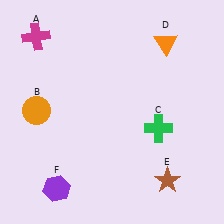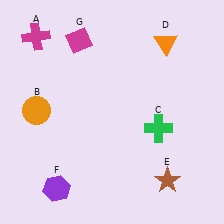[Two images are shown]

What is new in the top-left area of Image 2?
A magenta diamond (G) was added in the top-left area of Image 2.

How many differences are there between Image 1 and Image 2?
There is 1 difference between the two images.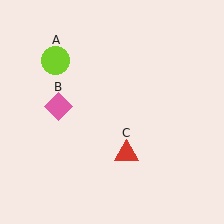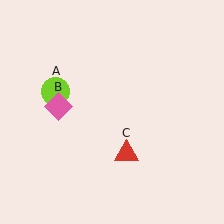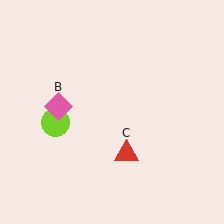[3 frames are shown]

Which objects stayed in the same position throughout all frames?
Pink diamond (object B) and red triangle (object C) remained stationary.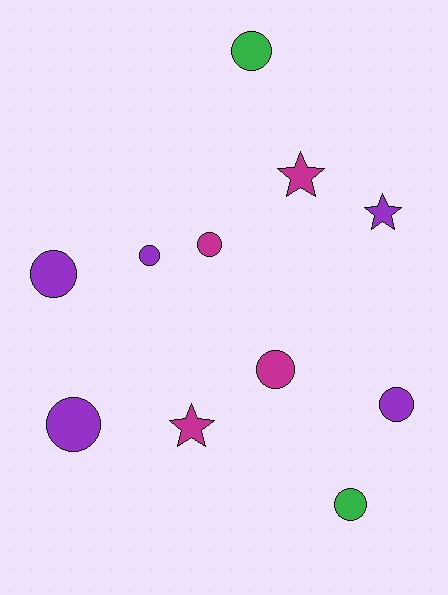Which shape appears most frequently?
Circle, with 8 objects.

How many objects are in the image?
There are 11 objects.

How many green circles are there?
There are 2 green circles.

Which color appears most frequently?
Purple, with 5 objects.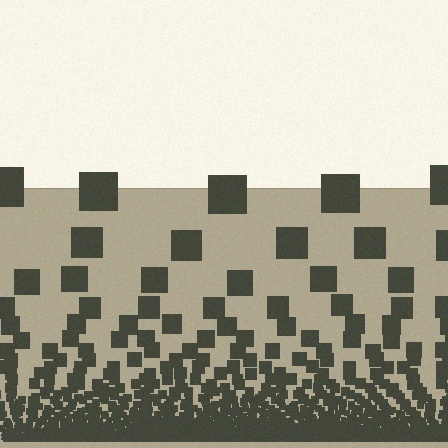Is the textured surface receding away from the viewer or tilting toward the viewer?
The surface appears to tilt toward the viewer. Texture elements get larger and sparser toward the top.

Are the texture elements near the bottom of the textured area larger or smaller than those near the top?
Smaller. The gradient is inverted — elements near the bottom are smaller and denser.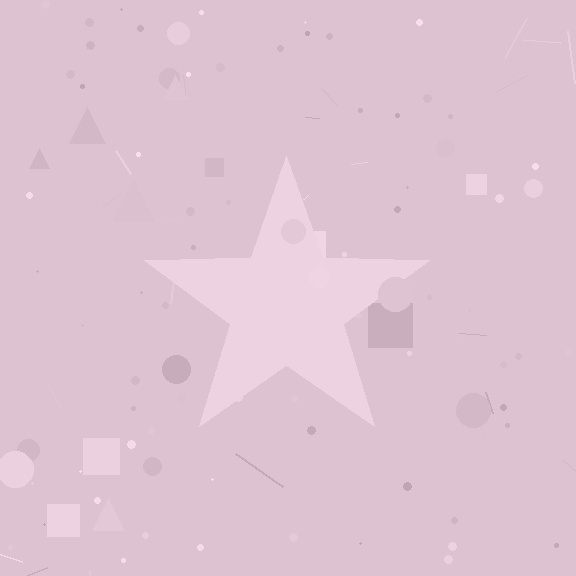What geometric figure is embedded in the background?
A star is embedded in the background.